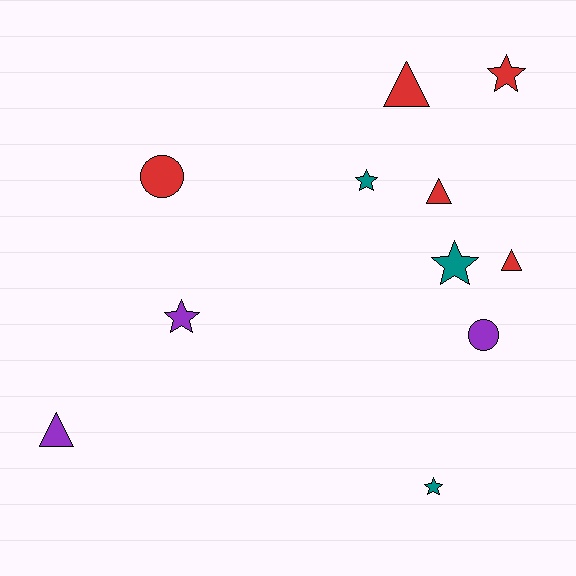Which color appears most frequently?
Red, with 5 objects.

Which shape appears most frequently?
Star, with 5 objects.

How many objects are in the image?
There are 11 objects.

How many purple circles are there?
There is 1 purple circle.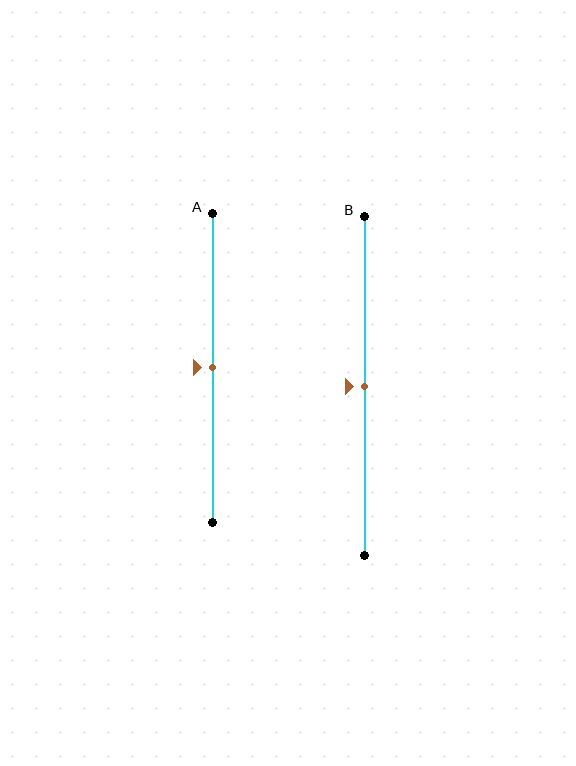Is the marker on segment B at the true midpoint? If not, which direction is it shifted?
Yes, the marker on segment B is at the true midpoint.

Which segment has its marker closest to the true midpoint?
Segment A has its marker closest to the true midpoint.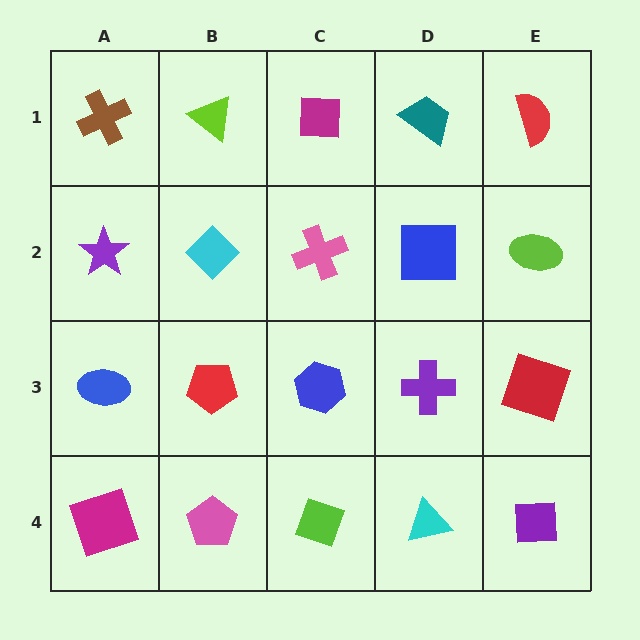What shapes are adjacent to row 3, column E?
A lime ellipse (row 2, column E), a purple square (row 4, column E), a purple cross (row 3, column D).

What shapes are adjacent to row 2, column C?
A magenta square (row 1, column C), a blue hexagon (row 3, column C), a cyan diamond (row 2, column B), a blue square (row 2, column D).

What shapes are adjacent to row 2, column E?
A red semicircle (row 1, column E), a red square (row 3, column E), a blue square (row 2, column D).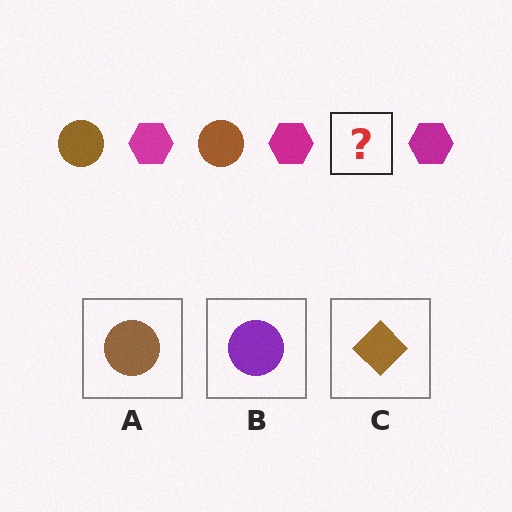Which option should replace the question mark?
Option A.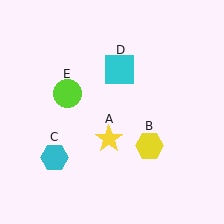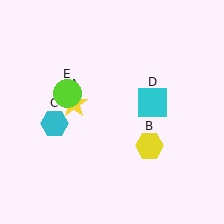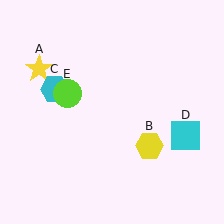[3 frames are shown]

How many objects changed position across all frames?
3 objects changed position: yellow star (object A), cyan hexagon (object C), cyan square (object D).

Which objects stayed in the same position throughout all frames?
Yellow hexagon (object B) and lime circle (object E) remained stationary.